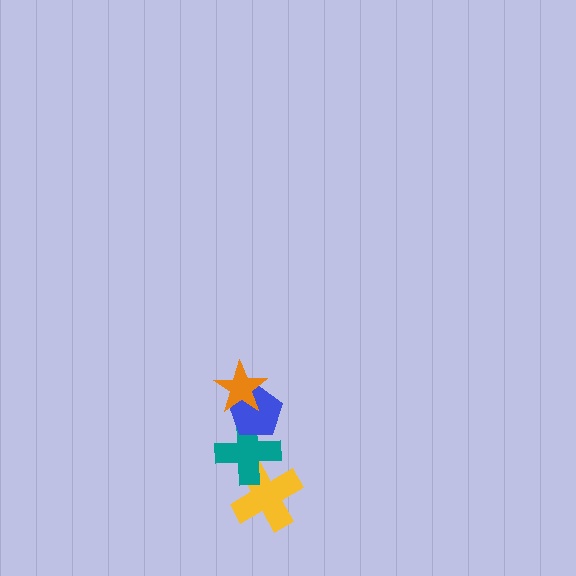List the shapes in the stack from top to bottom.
From top to bottom: the orange star, the blue pentagon, the teal cross, the yellow cross.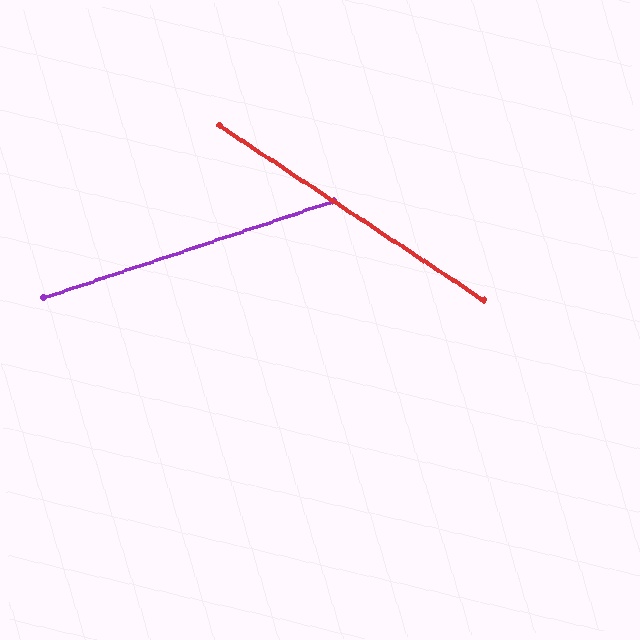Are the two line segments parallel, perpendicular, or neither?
Neither parallel nor perpendicular — they differ by about 52°.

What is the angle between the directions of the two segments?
Approximately 52 degrees.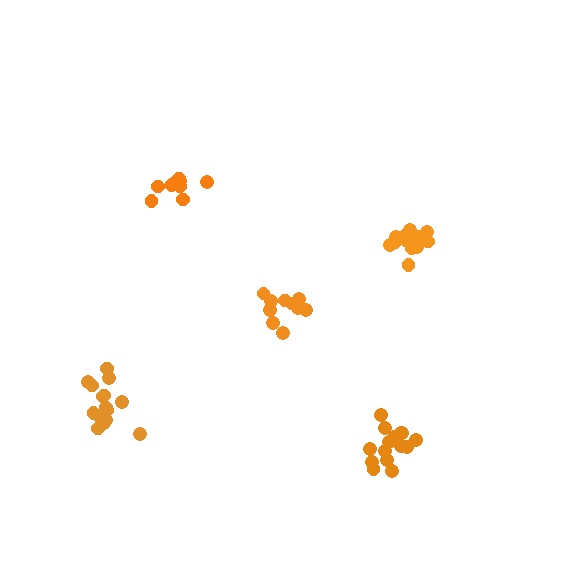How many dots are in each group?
Group 1: 10 dots, Group 2: 15 dots, Group 3: 15 dots, Group 4: 9 dots, Group 5: 15 dots (64 total).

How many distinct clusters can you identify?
There are 5 distinct clusters.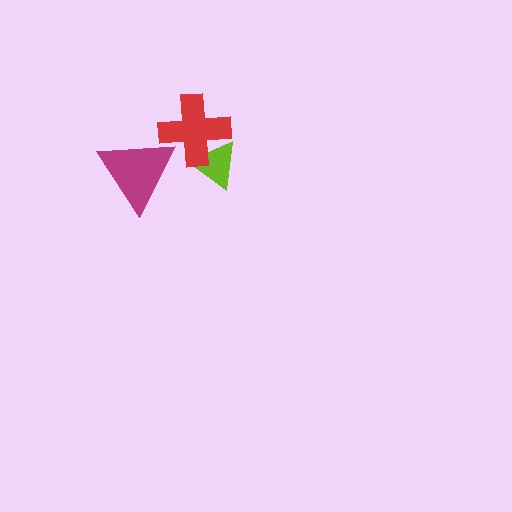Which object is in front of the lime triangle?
The red cross is in front of the lime triangle.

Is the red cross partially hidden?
Yes, it is partially covered by another shape.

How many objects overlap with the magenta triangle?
1 object overlaps with the magenta triangle.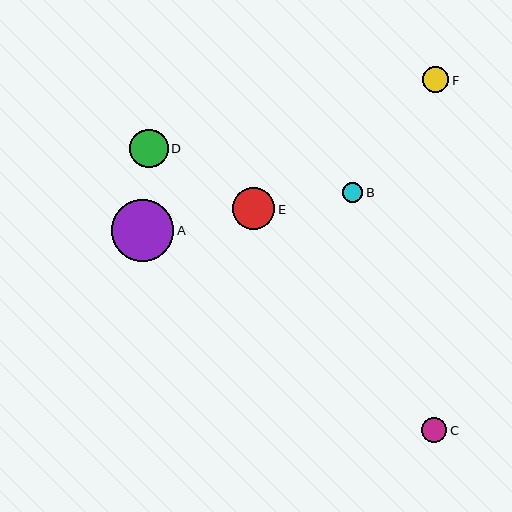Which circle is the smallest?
Circle B is the smallest with a size of approximately 20 pixels.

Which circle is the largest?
Circle A is the largest with a size of approximately 63 pixels.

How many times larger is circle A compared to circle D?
Circle A is approximately 1.6 times the size of circle D.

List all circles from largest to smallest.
From largest to smallest: A, E, D, F, C, B.